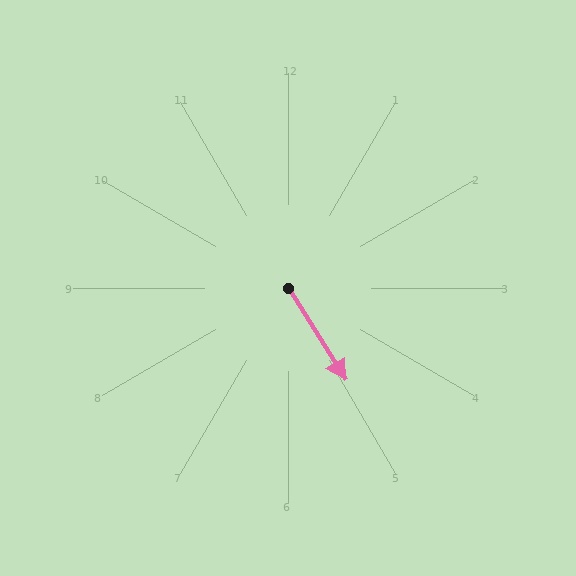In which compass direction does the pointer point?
Southeast.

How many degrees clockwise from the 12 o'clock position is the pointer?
Approximately 148 degrees.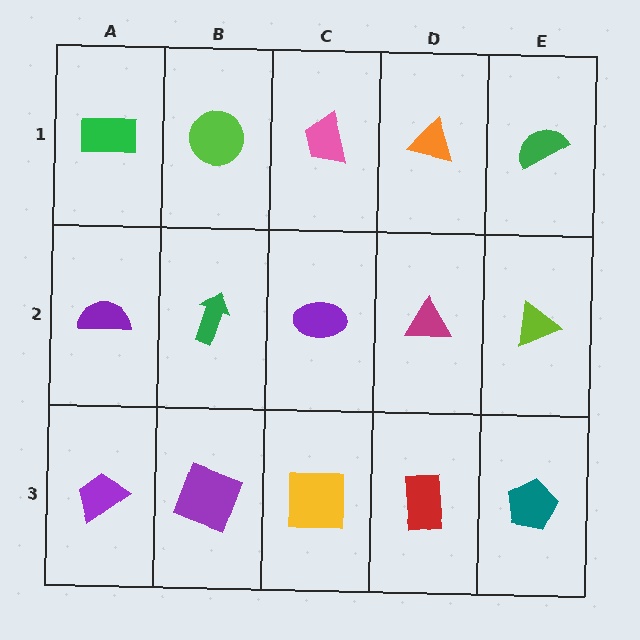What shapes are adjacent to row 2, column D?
An orange triangle (row 1, column D), a red rectangle (row 3, column D), a purple ellipse (row 2, column C), a lime triangle (row 2, column E).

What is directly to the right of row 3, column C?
A red rectangle.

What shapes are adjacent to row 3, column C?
A purple ellipse (row 2, column C), a purple square (row 3, column B), a red rectangle (row 3, column D).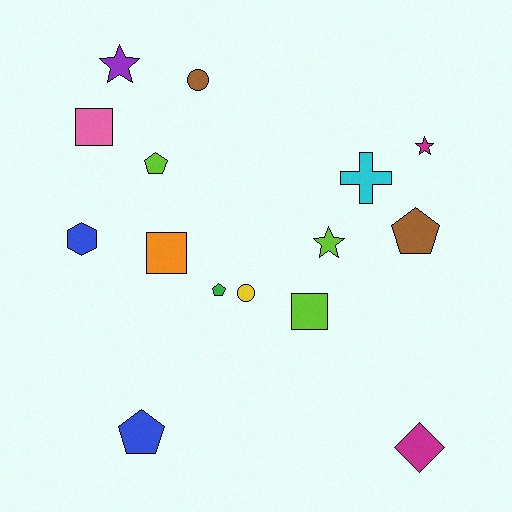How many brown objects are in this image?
There are 2 brown objects.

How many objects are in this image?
There are 15 objects.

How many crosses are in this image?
There is 1 cross.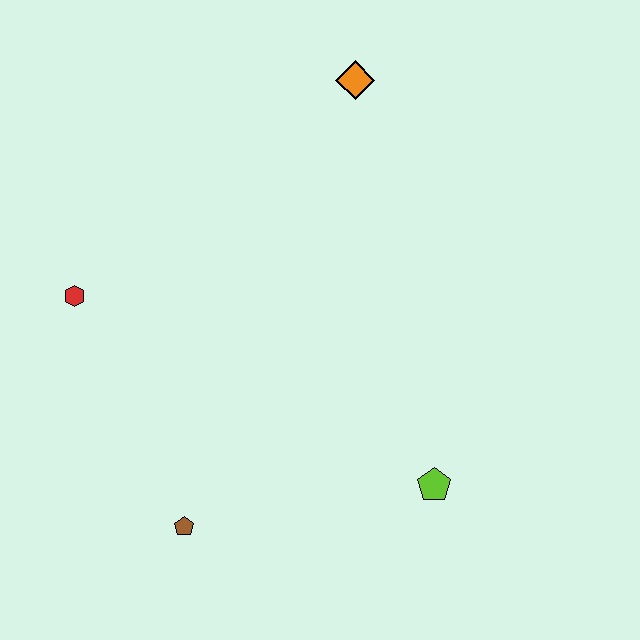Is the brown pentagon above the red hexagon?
No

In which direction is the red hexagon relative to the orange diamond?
The red hexagon is to the left of the orange diamond.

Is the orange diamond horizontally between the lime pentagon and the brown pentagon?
Yes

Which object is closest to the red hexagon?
The brown pentagon is closest to the red hexagon.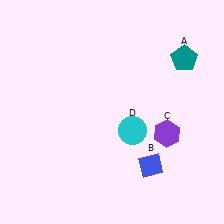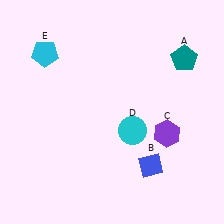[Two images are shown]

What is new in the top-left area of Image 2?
A cyan pentagon (E) was added in the top-left area of Image 2.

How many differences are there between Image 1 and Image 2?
There is 1 difference between the two images.